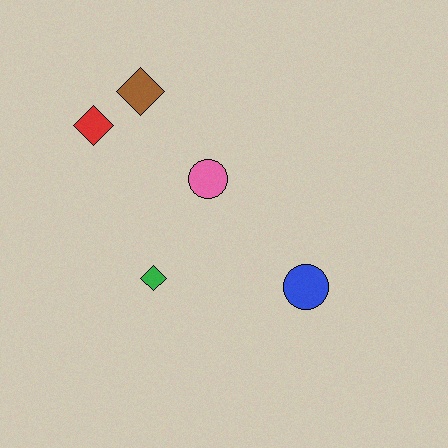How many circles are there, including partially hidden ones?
There are 2 circles.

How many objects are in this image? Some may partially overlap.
There are 5 objects.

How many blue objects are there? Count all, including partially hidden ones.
There is 1 blue object.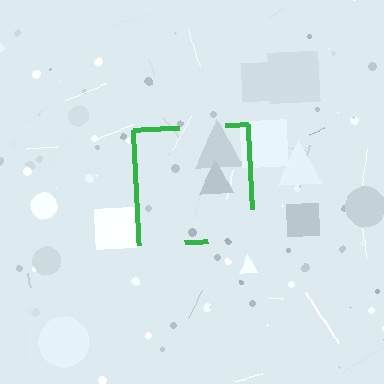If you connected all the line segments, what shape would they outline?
They would outline a square.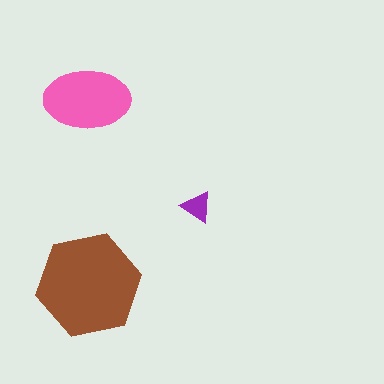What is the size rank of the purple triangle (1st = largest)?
3rd.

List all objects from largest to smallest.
The brown hexagon, the pink ellipse, the purple triangle.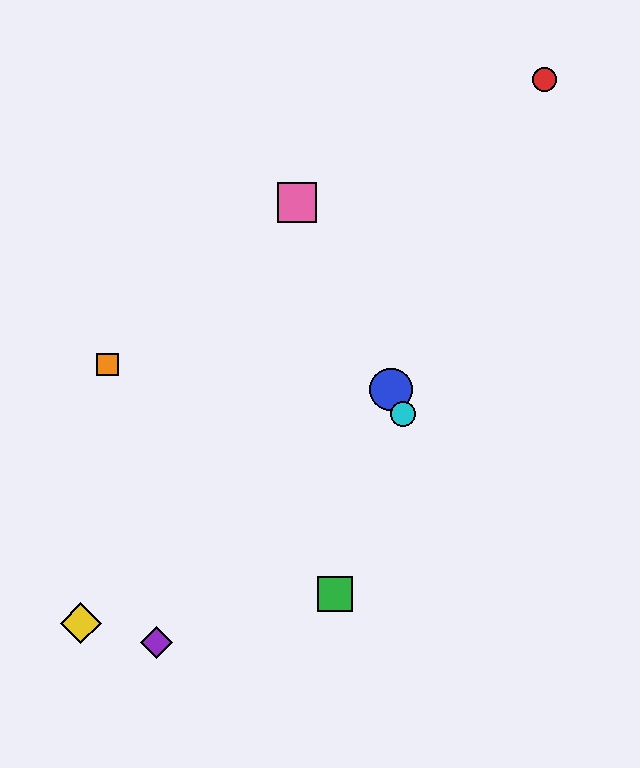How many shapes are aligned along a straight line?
3 shapes (the blue circle, the cyan circle, the pink square) are aligned along a straight line.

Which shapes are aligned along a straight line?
The blue circle, the cyan circle, the pink square are aligned along a straight line.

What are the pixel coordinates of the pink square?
The pink square is at (297, 203).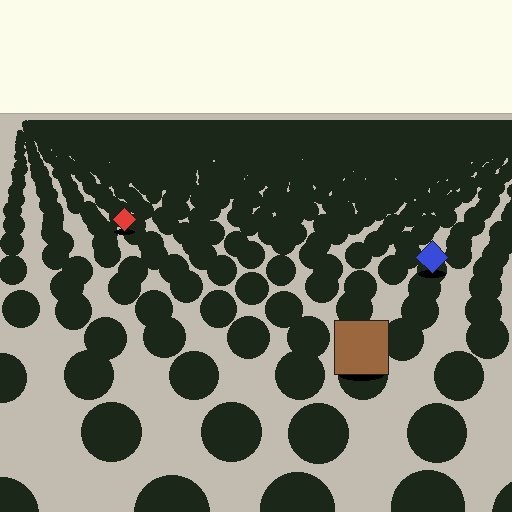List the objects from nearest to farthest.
From nearest to farthest: the brown square, the blue diamond, the red diamond.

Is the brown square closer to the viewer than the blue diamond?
Yes. The brown square is closer — you can tell from the texture gradient: the ground texture is coarser near it.